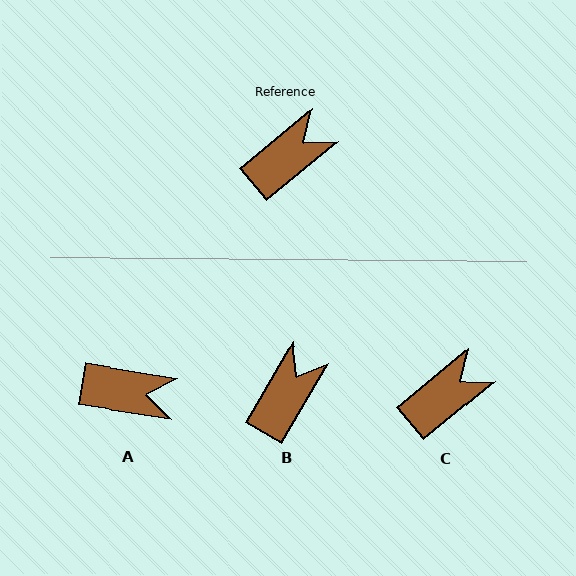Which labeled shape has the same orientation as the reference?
C.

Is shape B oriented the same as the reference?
No, it is off by about 20 degrees.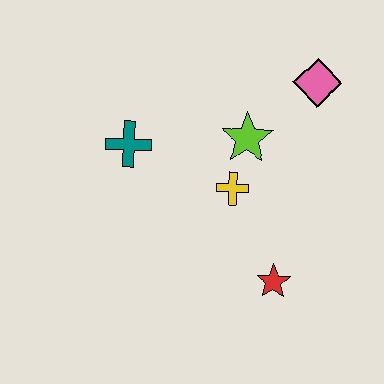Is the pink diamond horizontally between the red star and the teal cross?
No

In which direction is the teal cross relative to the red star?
The teal cross is to the left of the red star.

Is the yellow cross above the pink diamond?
No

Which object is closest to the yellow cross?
The lime star is closest to the yellow cross.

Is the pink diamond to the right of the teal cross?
Yes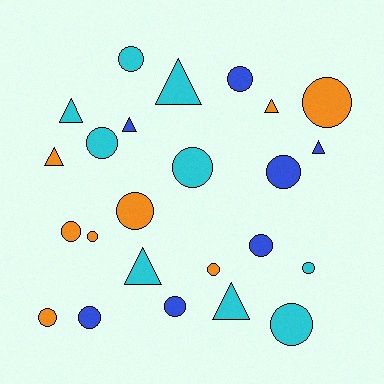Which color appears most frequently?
Cyan, with 9 objects.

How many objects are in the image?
There are 24 objects.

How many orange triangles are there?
There are 2 orange triangles.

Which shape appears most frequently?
Circle, with 16 objects.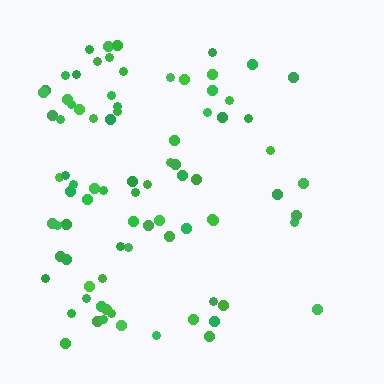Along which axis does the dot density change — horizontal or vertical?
Horizontal.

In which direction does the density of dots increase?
From right to left, with the left side densest.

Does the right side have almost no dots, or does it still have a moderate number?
Still a moderate number, just noticeably fewer than the left.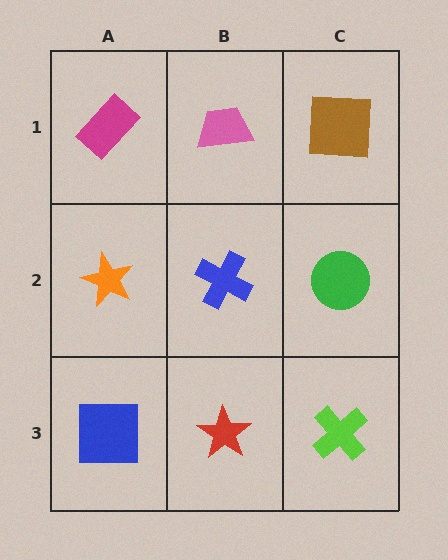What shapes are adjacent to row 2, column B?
A pink trapezoid (row 1, column B), a red star (row 3, column B), an orange star (row 2, column A), a green circle (row 2, column C).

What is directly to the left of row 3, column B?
A blue square.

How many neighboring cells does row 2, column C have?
3.